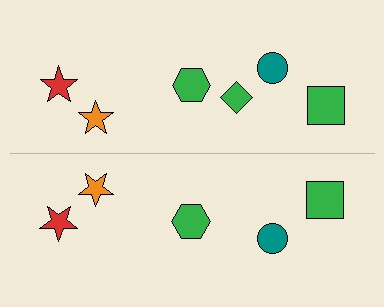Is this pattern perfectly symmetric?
No, the pattern is not perfectly symmetric. A green diamond is missing from the bottom side.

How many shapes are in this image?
There are 11 shapes in this image.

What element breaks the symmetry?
A green diamond is missing from the bottom side.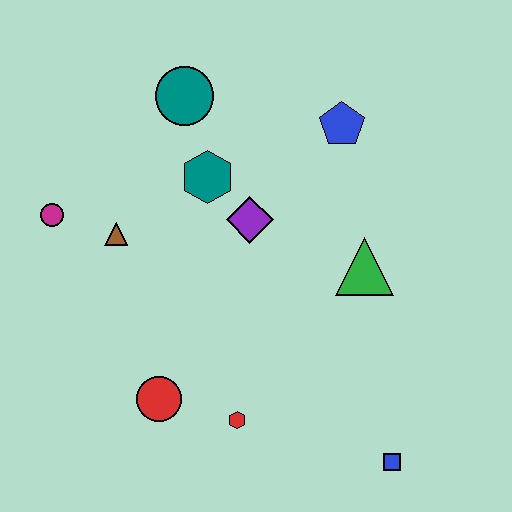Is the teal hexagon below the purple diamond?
No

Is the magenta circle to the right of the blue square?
No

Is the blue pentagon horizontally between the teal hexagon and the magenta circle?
No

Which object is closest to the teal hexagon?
The purple diamond is closest to the teal hexagon.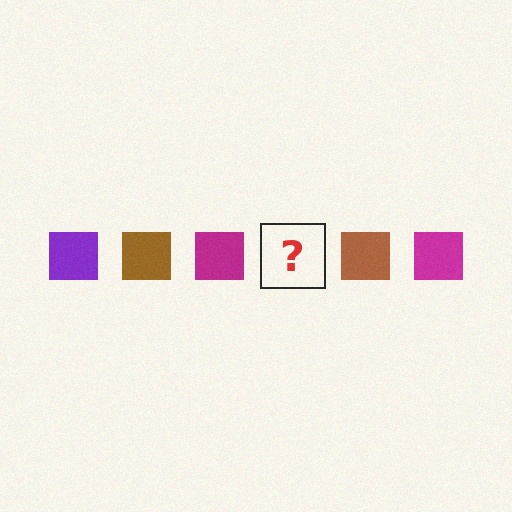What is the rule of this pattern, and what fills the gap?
The rule is that the pattern cycles through purple, brown, magenta squares. The gap should be filled with a purple square.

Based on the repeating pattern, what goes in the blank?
The blank should be a purple square.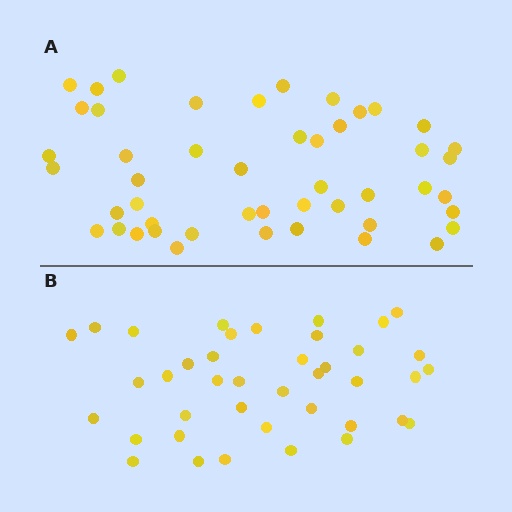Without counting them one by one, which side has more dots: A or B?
Region A (the top region) has more dots.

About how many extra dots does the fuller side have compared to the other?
Region A has roughly 8 or so more dots than region B.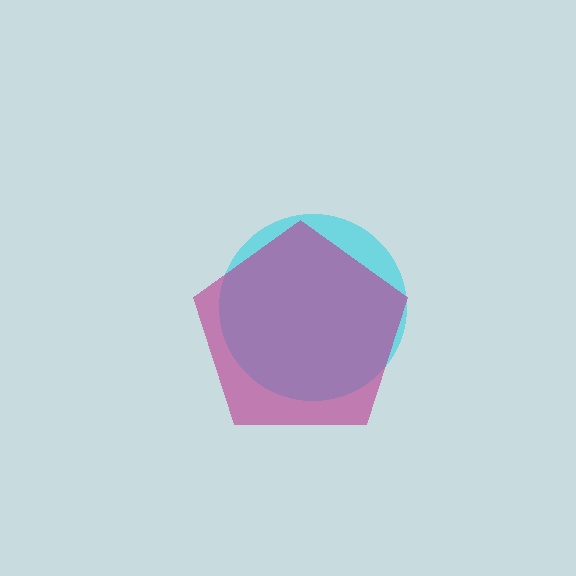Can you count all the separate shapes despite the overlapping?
Yes, there are 2 separate shapes.